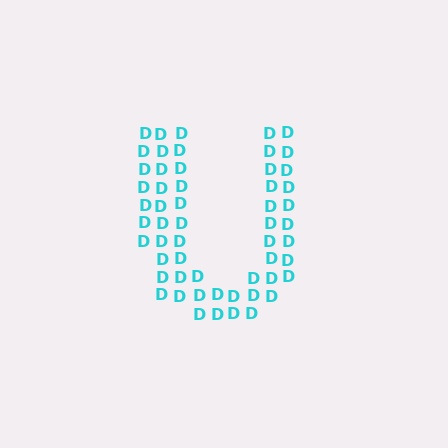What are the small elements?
The small elements are letter D's.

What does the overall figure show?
The overall figure shows the letter U.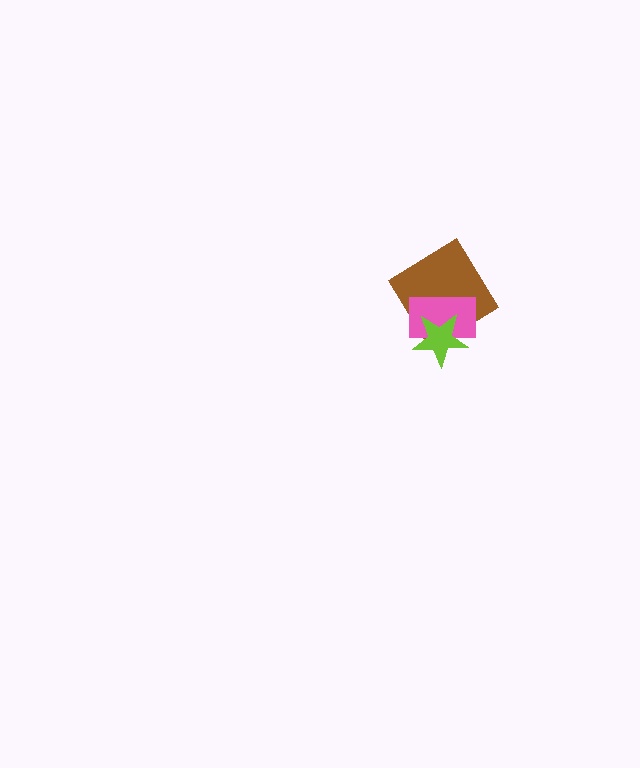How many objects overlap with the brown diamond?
2 objects overlap with the brown diamond.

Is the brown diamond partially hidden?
Yes, it is partially covered by another shape.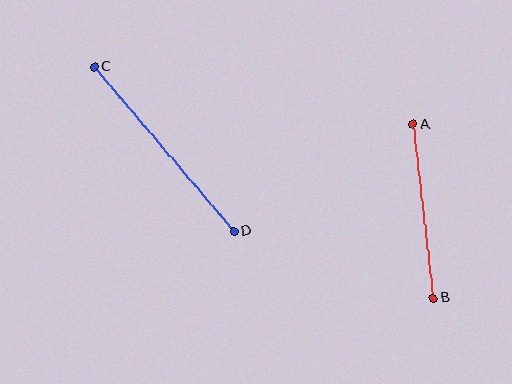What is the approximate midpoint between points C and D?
The midpoint is at approximately (164, 149) pixels.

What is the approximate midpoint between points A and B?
The midpoint is at approximately (423, 211) pixels.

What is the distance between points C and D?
The distance is approximately 216 pixels.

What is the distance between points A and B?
The distance is approximately 175 pixels.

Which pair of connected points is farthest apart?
Points C and D are farthest apart.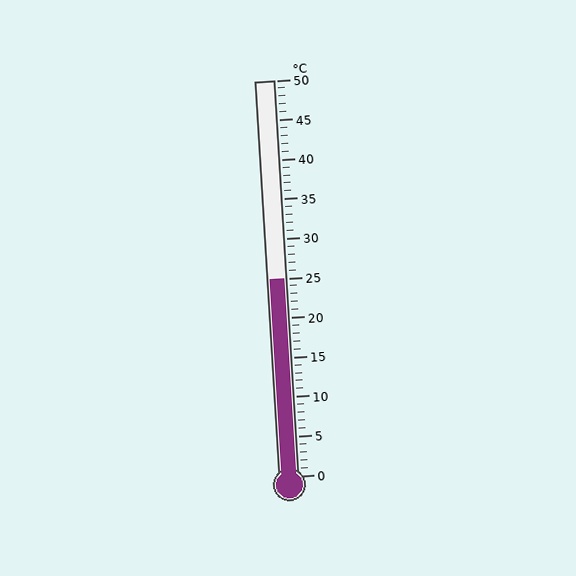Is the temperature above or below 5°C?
The temperature is above 5°C.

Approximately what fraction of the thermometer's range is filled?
The thermometer is filled to approximately 50% of its range.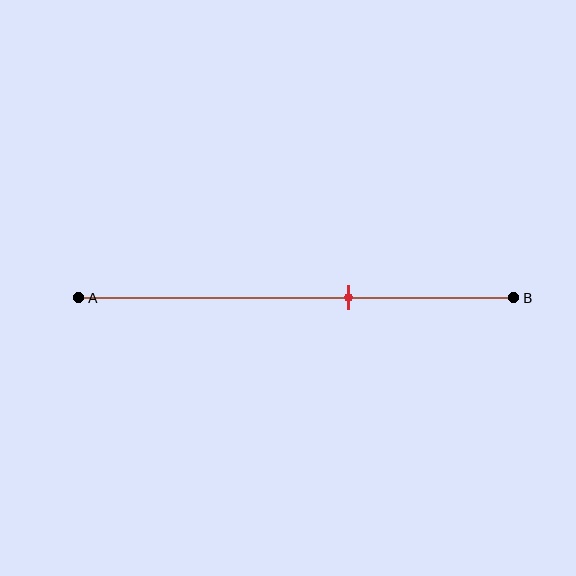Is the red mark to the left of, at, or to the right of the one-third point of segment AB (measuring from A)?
The red mark is to the right of the one-third point of segment AB.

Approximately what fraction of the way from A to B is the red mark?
The red mark is approximately 60% of the way from A to B.